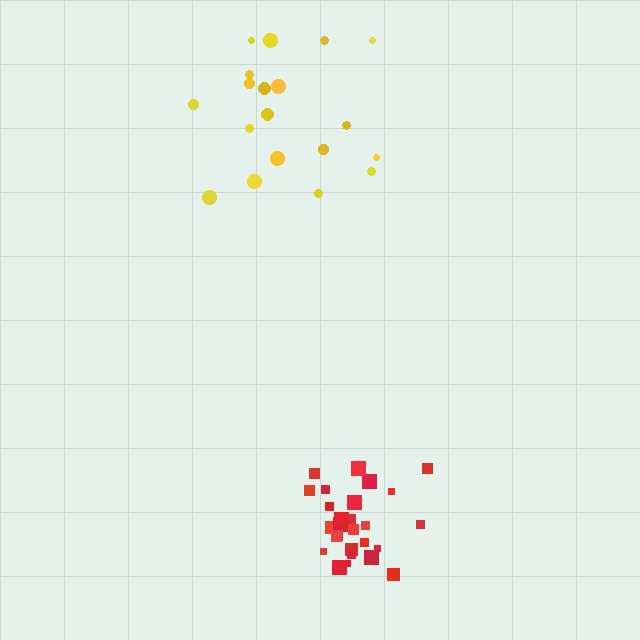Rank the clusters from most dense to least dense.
red, yellow.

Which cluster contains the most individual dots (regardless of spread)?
Red (28).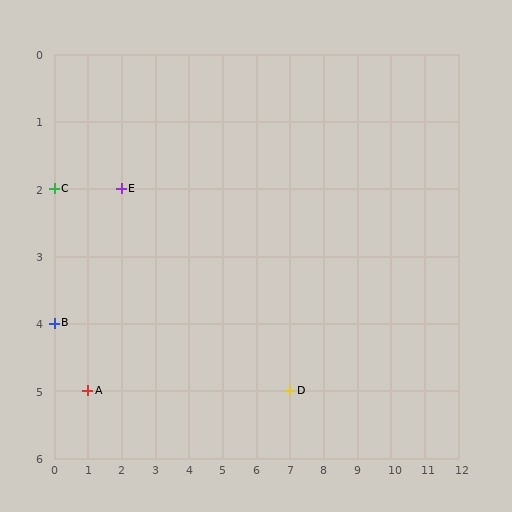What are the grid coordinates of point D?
Point D is at grid coordinates (7, 5).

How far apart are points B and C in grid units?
Points B and C are 2 rows apart.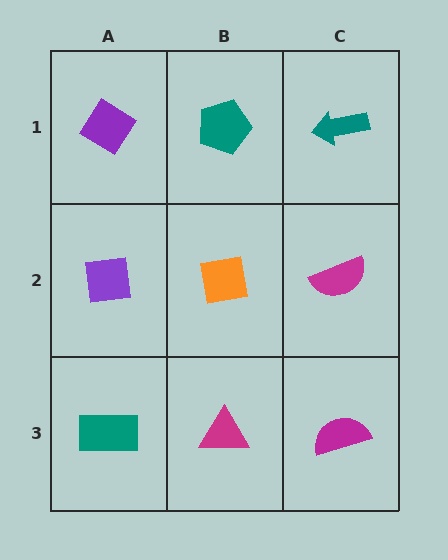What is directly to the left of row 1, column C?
A teal pentagon.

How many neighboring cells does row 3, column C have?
2.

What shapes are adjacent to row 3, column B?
An orange square (row 2, column B), a teal rectangle (row 3, column A), a magenta semicircle (row 3, column C).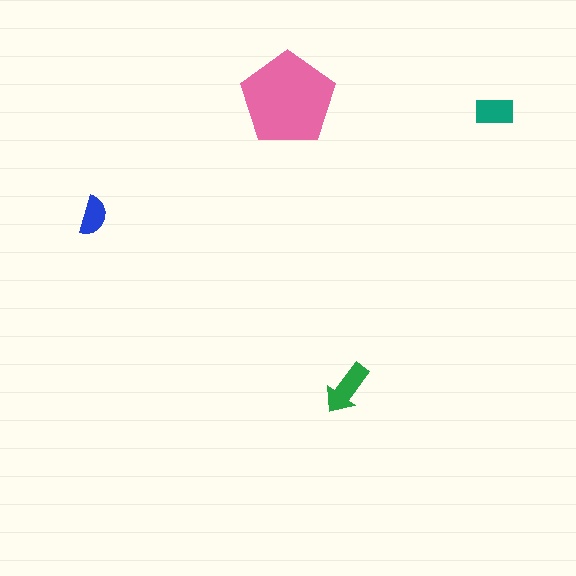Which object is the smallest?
The blue semicircle.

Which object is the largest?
The pink pentagon.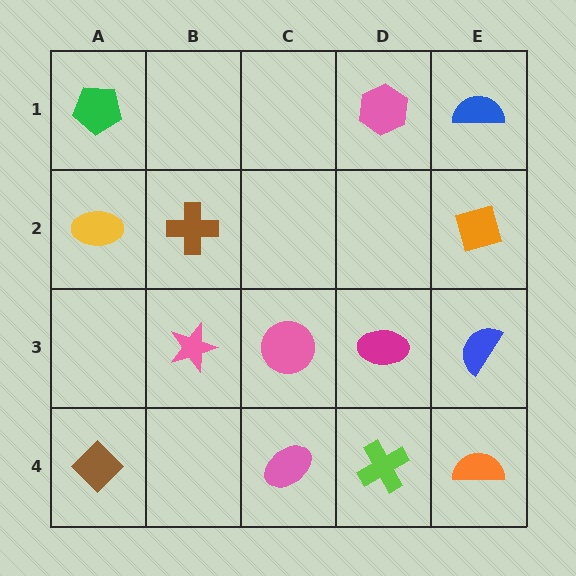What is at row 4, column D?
A lime cross.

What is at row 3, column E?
A blue semicircle.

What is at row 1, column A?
A green pentagon.